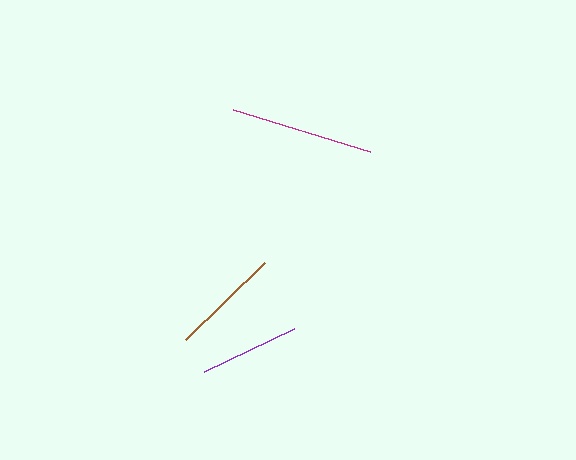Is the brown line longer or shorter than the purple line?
The brown line is longer than the purple line.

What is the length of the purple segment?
The purple segment is approximately 100 pixels long.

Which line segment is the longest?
The magenta line is the longest at approximately 143 pixels.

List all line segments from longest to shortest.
From longest to shortest: magenta, brown, purple.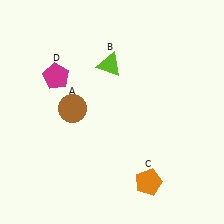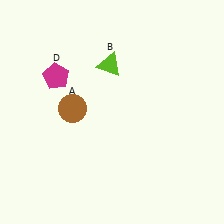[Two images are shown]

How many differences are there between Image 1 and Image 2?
There is 1 difference between the two images.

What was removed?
The orange pentagon (C) was removed in Image 2.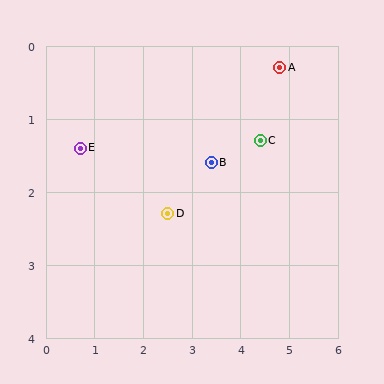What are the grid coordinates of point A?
Point A is at approximately (4.8, 0.3).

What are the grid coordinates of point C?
Point C is at approximately (4.4, 1.3).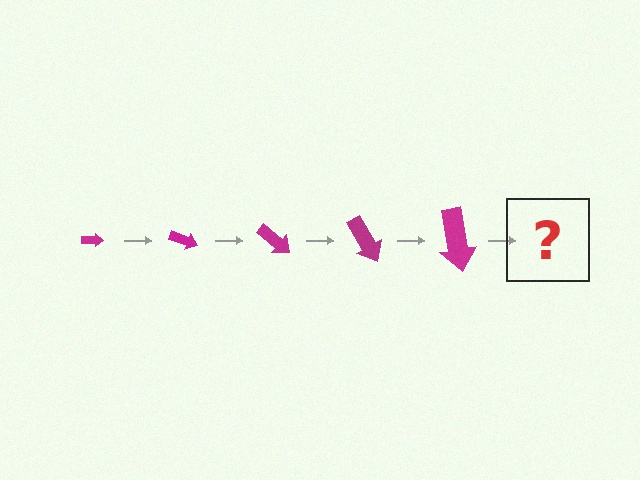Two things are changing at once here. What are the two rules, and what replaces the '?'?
The two rules are that the arrow grows larger each step and it rotates 20 degrees each step. The '?' should be an arrow, larger than the previous one and rotated 100 degrees from the start.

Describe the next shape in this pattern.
It should be an arrow, larger than the previous one and rotated 100 degrees from the start.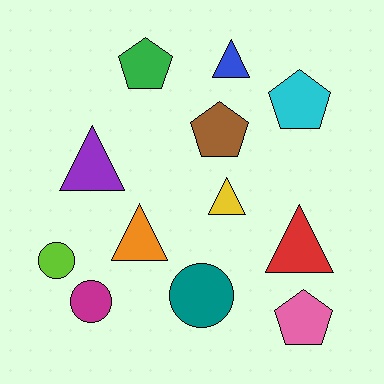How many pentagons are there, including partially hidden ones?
There are 4 pentagons.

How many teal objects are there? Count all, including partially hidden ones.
There is 1 teal object.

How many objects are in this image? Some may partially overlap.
There are 12 objects.